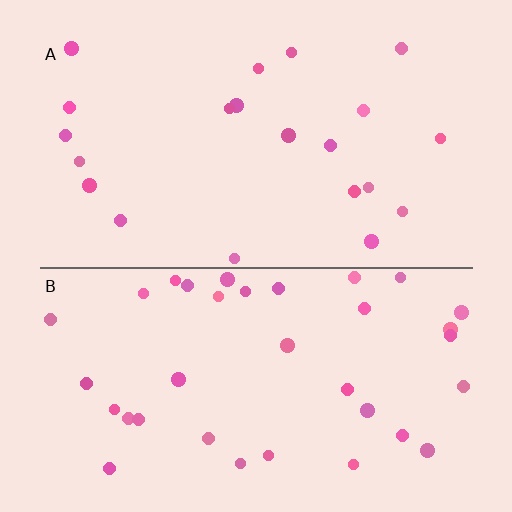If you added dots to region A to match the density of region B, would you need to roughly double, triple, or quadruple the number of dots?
Approximately double.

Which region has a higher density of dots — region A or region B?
B (the bottom).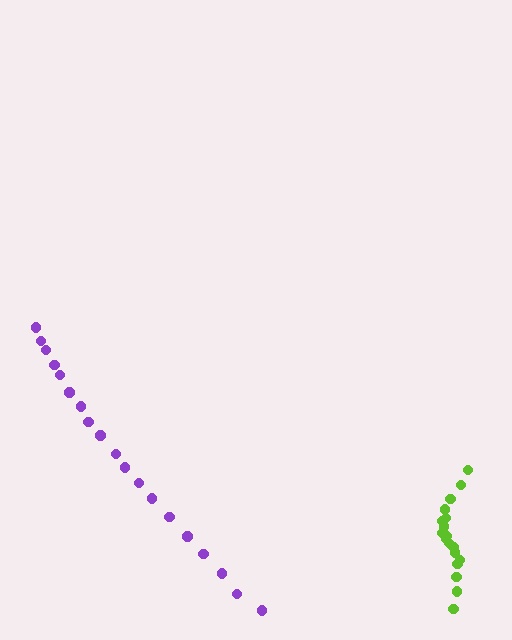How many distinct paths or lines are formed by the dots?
There are 2 distinct paths.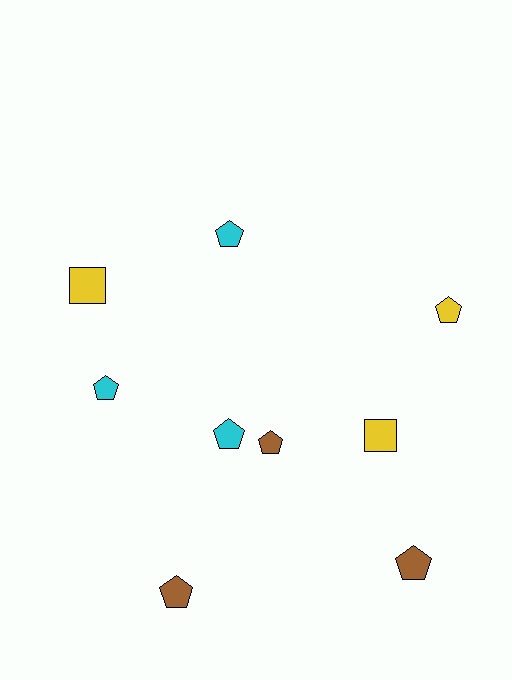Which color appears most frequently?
Cyan, with 3 objects.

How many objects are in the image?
There are 9 objects.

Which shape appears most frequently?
Pentagon, with 7 objects.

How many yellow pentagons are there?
There is 1 yellow pentagon.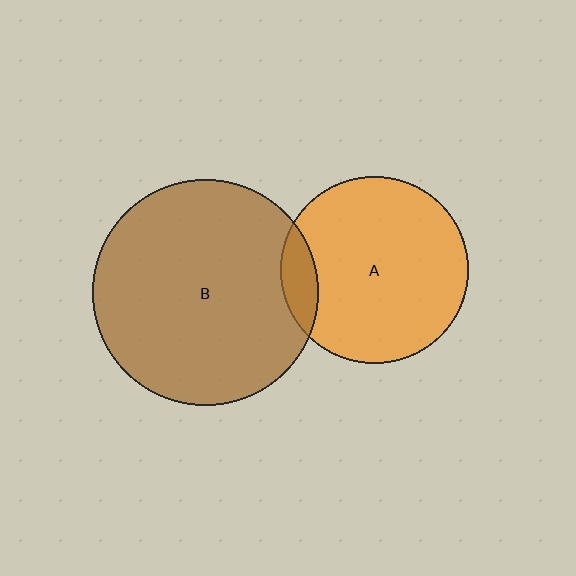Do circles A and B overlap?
Yes.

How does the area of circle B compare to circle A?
Approximately 1.4 times.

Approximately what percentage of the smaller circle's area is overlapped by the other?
Approximately 10%.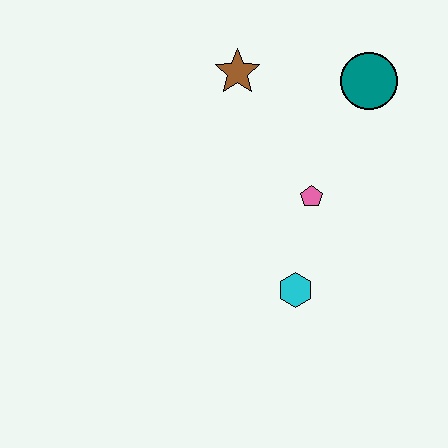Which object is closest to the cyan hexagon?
The pink pentagon is closest to the cyan hexagon.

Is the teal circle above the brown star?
No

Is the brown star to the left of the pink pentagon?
Yes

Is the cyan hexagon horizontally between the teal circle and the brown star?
Yes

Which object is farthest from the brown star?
The cyan hexagon is farthest from the brown star.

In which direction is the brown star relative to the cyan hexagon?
The brown star is above the cyan hexagon.